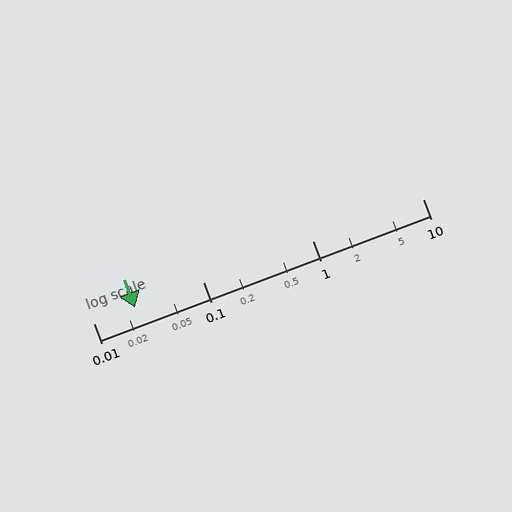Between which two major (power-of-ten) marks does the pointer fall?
The pointer is between 0.01 and 0.1.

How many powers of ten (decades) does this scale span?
The scale spans 3 decades, from 0.01 to 10.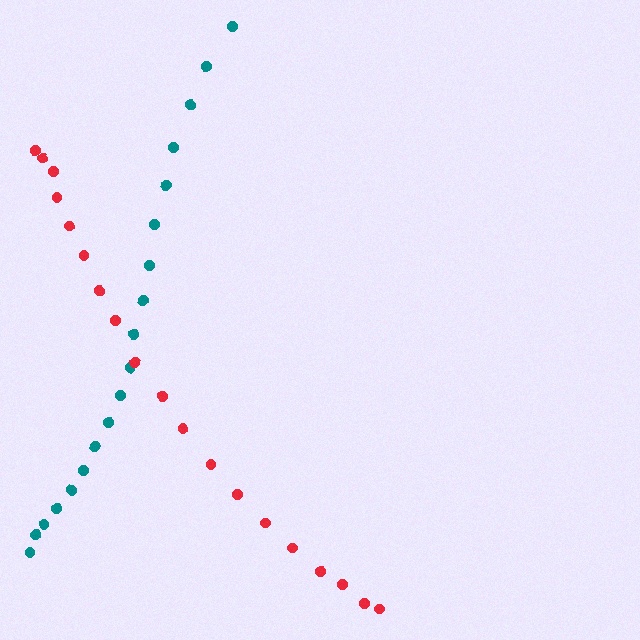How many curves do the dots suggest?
There are 2 distinct paths.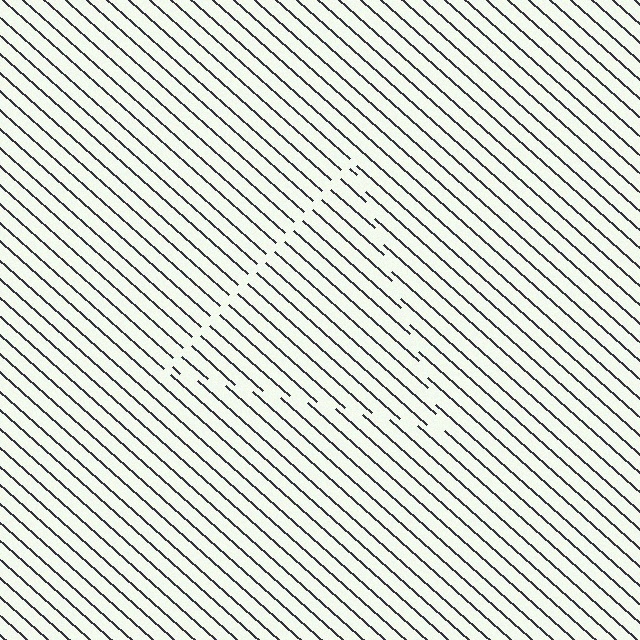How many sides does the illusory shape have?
3 sides — the line-ends trace a triangle.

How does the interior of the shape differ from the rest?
The interior of the shape contains the same grating, shifted by half a period — the contour is defined by the phase discontinuity where line-ends from the inner and outer gratings abut.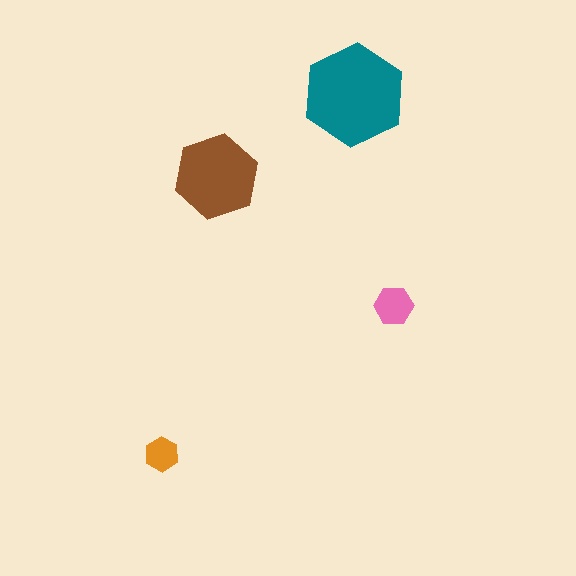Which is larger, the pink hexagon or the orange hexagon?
The pink one.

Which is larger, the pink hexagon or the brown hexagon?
The brown one.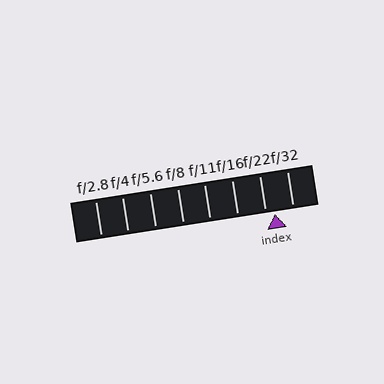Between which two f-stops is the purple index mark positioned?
The index mark is between f/22 and f/32.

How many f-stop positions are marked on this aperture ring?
There are 8 f-stop positions marked.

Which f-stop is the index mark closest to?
The index mark is closest to f/22.